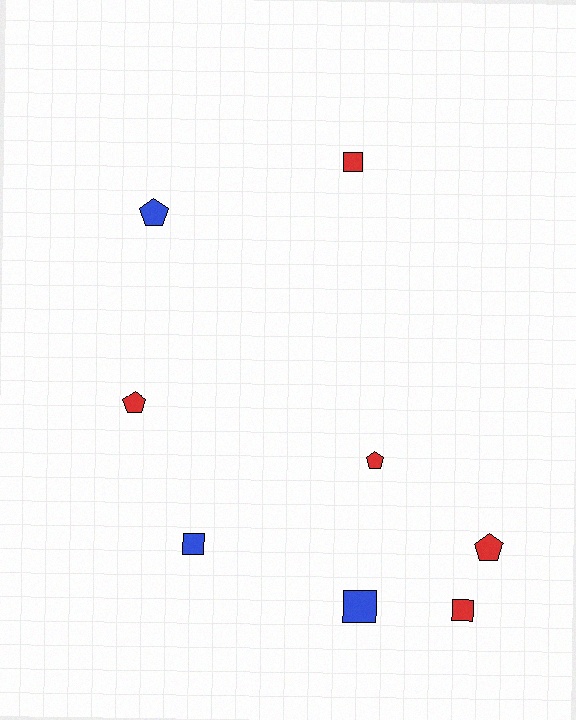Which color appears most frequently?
Red, with 5 objects.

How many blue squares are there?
There are 2 blue squares.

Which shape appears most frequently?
Pentagon, with 4 objects.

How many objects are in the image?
There are 8 objects.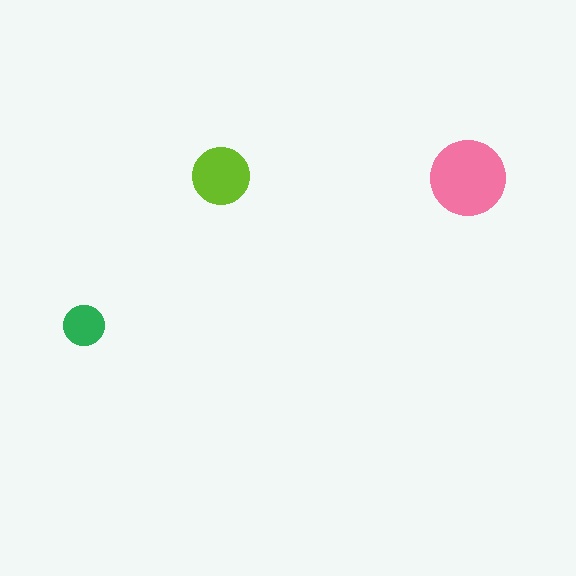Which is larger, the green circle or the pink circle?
The pink one.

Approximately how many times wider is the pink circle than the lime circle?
About 1.5 times wider.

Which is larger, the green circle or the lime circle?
The lime one.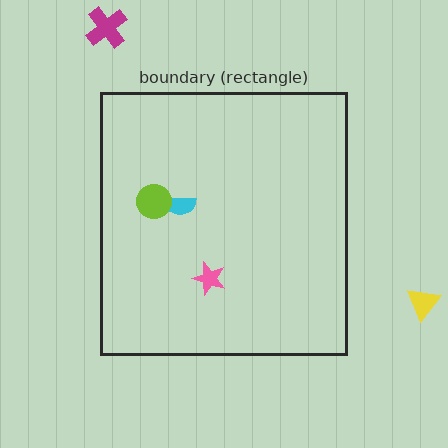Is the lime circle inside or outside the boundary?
Inside.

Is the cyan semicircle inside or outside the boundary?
Inside.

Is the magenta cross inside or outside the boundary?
Outside.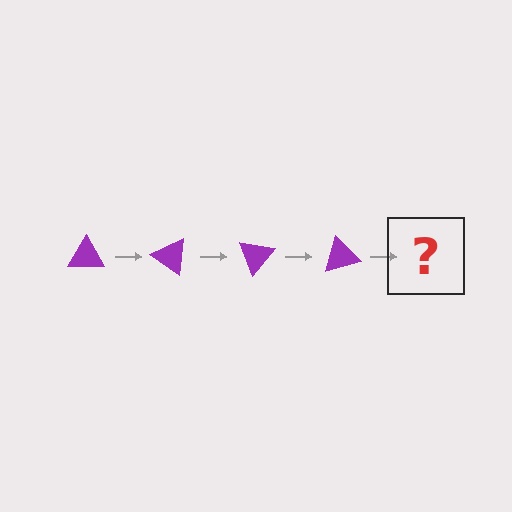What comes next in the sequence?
The next element should be a purple triangle rotated 140 degrees.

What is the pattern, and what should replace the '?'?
The pattern is that the triangle rotates 35 degrees each step. The '?' should be a purple triangle rotated 140 degrees.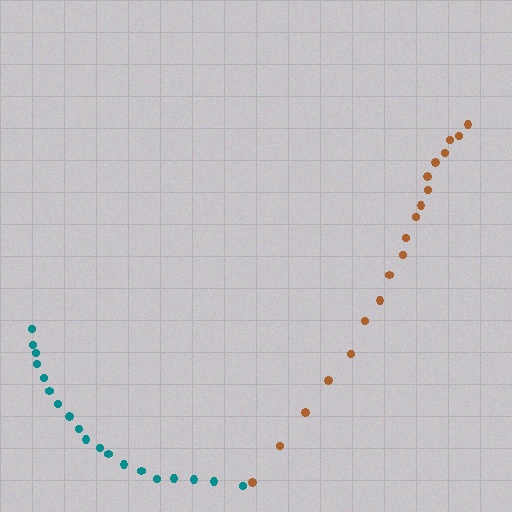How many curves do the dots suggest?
There are 2 distinct paths.